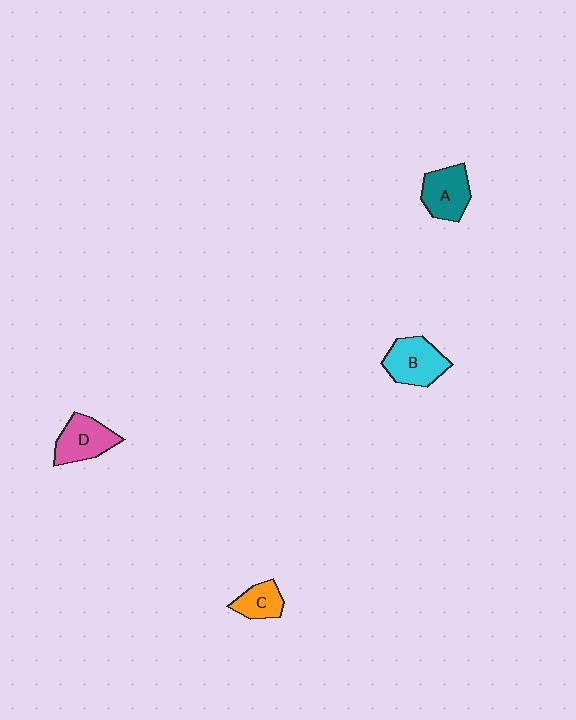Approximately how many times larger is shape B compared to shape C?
Approximately 1.7 times.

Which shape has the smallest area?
Shape C (orange).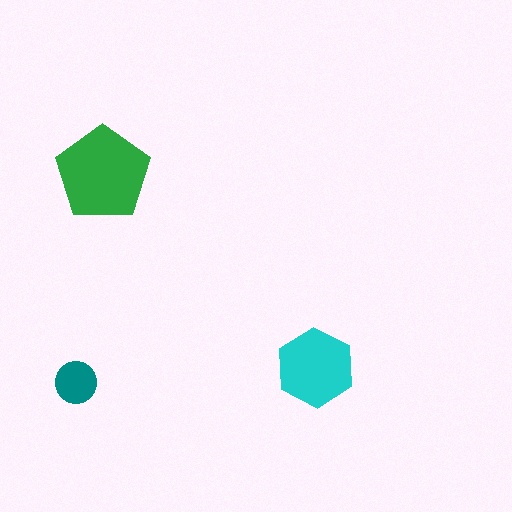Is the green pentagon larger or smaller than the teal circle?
Larger.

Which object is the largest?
The green pentagon.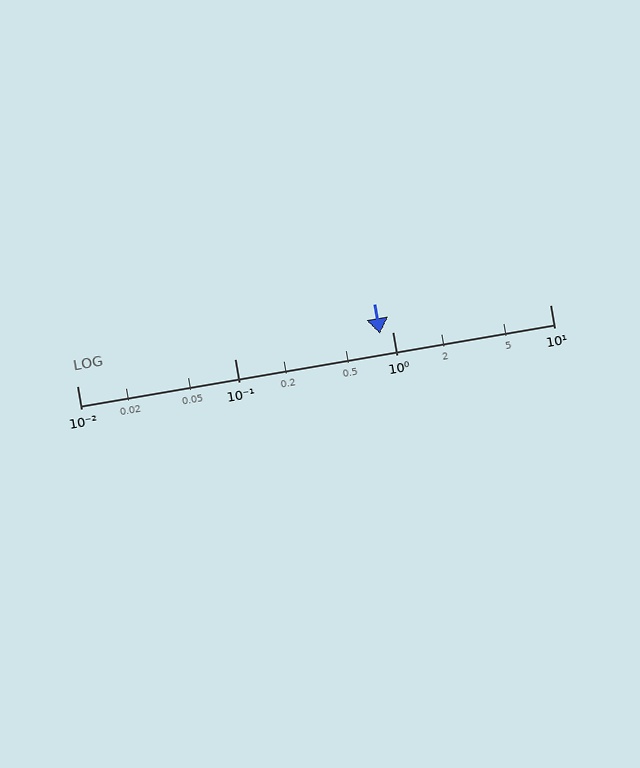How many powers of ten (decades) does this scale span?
The scale spans 3 decades, from 0.01 to 10.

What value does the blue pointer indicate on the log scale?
The pointer indicates approximately 0.84.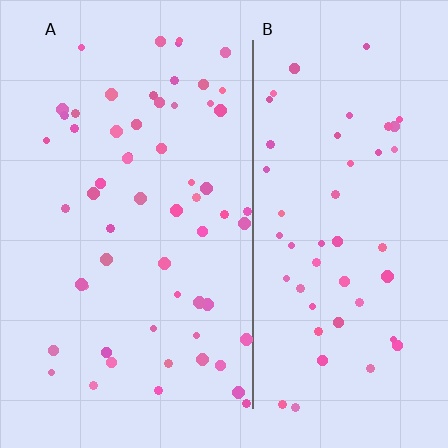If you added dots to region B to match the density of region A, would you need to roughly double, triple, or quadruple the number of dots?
Approximately double.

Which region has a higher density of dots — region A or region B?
A (the left).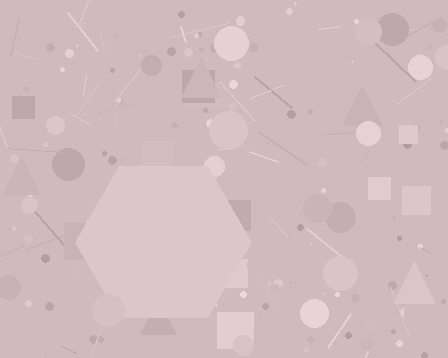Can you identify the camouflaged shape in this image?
The camouflaged shape is a hexagon.